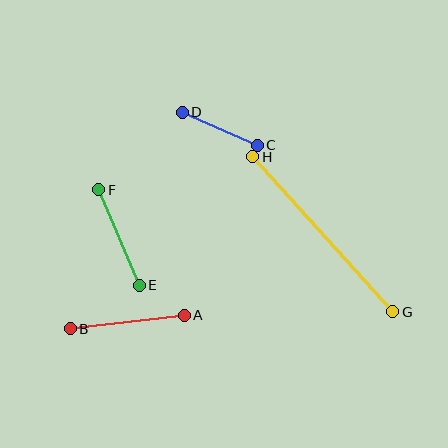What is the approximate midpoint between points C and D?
The midpoint is at approximately (220, 129) pixels.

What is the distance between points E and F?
The distance is approximately 103 pixels.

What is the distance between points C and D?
The distance is approximately 82 pixels.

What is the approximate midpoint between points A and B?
The midpoint is at approximately (127, 322) pixels.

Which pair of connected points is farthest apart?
Points G and H are farthest apart.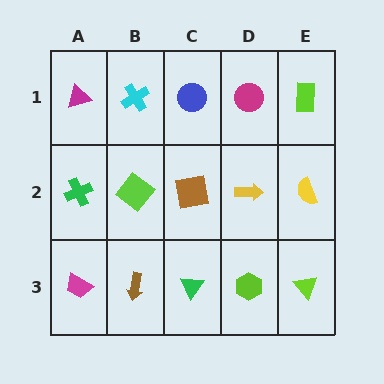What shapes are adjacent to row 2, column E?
A lime rectangle (row 1, column E), a lime triangle (row 3, column E), a yellow arrow (row 2, column D).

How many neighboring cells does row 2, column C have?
4.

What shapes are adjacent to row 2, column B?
A cyan cross (row 1, column B), a brown arrow (row 3, column B), a green cross (row 2, column A), a brown square (row 2, column C).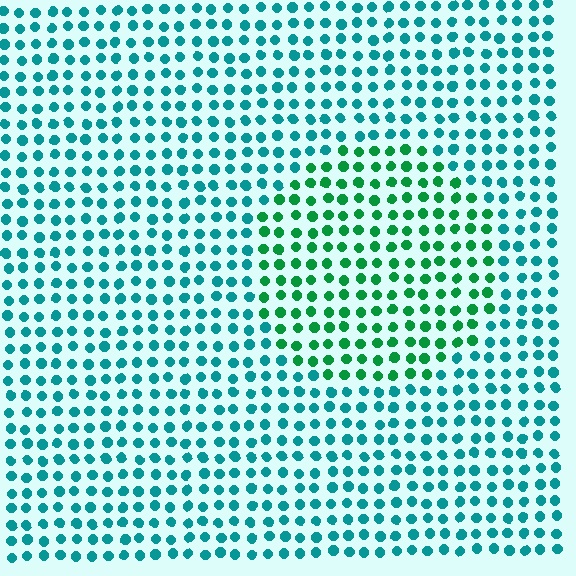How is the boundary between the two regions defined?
The boundary is defined purely by a slight shift in hue (about 38 degrees). Spacing, size, and orientation are identical on both sides.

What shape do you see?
I see a circle.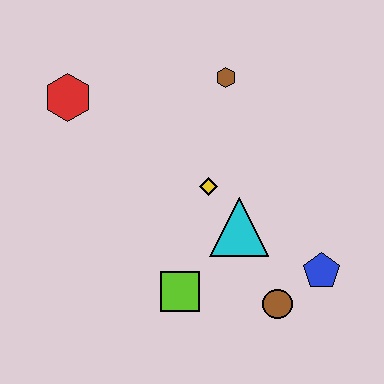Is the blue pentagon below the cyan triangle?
Yes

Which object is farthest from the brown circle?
The red hexagon is farthest from the brown circle.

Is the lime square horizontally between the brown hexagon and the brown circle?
No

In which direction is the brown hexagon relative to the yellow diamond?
The brown hexagon is above the yellow diamond.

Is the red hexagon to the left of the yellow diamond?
Yes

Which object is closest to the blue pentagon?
The brown circle is closest to the blue pentagon.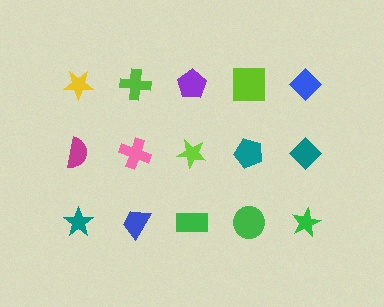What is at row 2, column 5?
A teal diamond.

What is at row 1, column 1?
A yellow star.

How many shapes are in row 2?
5 shapes.